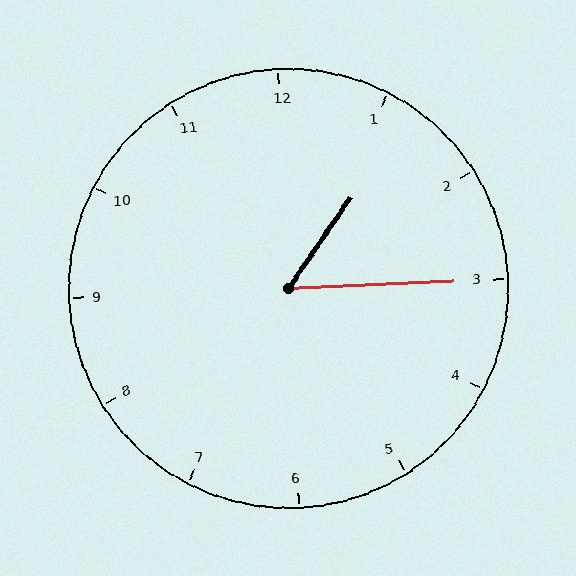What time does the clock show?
1:15.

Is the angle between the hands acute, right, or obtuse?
It is acute.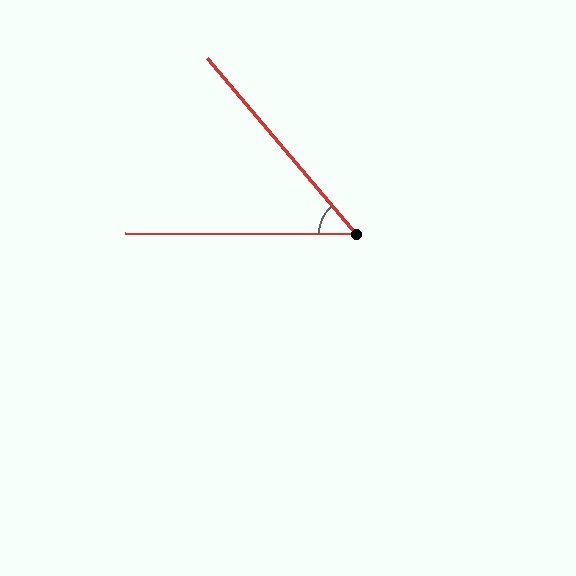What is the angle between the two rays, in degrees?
Approximately 50 degrees.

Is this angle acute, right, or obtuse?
It is acute.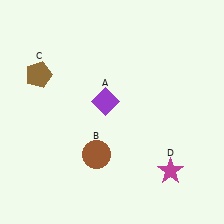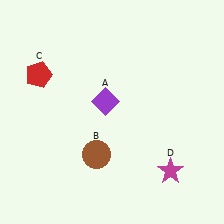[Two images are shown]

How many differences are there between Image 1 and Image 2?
There is 1 difference between the two images.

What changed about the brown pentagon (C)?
In Image 1, C is brown. In Image 2, it changed to red.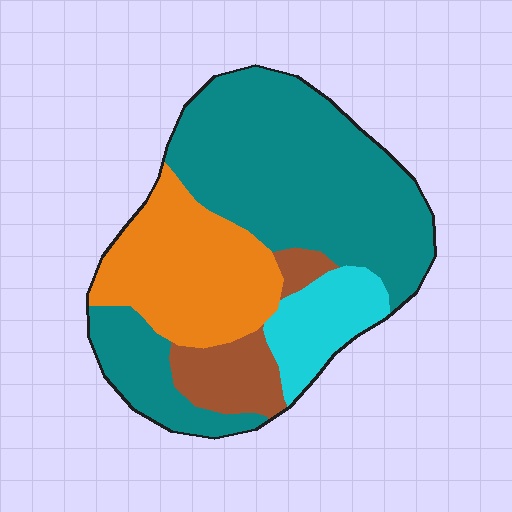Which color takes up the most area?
Teal, at roughly 55%.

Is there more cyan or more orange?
Orange.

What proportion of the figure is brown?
Brown covers 11% of the figure.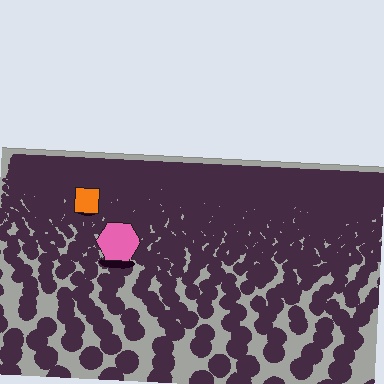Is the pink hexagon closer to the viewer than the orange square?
Yes. The pink hexagon is closer — you can tell from the texture gradient: the ground texture is coarser near it.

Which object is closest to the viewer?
The pink hexagon is closest. The texture marks near it are larger and more spread out.